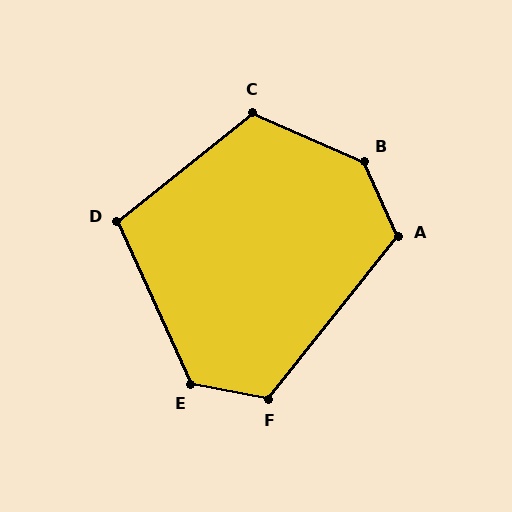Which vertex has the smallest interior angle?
D, at approximately 104 degrees.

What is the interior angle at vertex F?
Approximately 118 degrees (obtuse).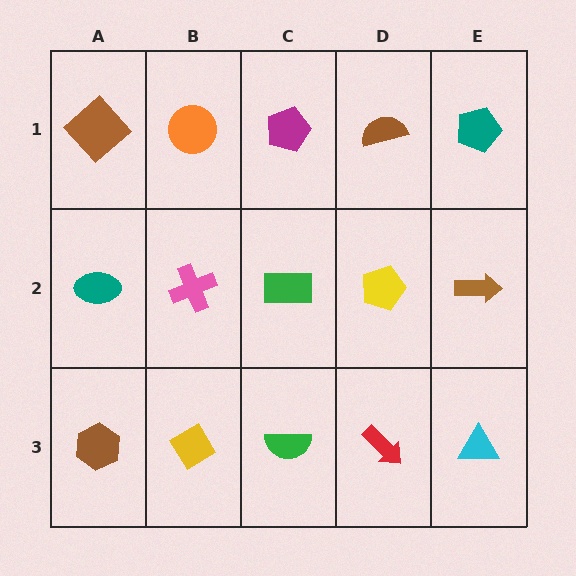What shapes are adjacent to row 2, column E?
A teal pentagon (row 1, column E), a cyan triangle (row 3, column E), a yellow pentagon (row 2, column D).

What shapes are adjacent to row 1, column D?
A yellow pentagon (row 2, column D), a magenta pentagon (row 1, column C), a teal pentagon (row 1, column E).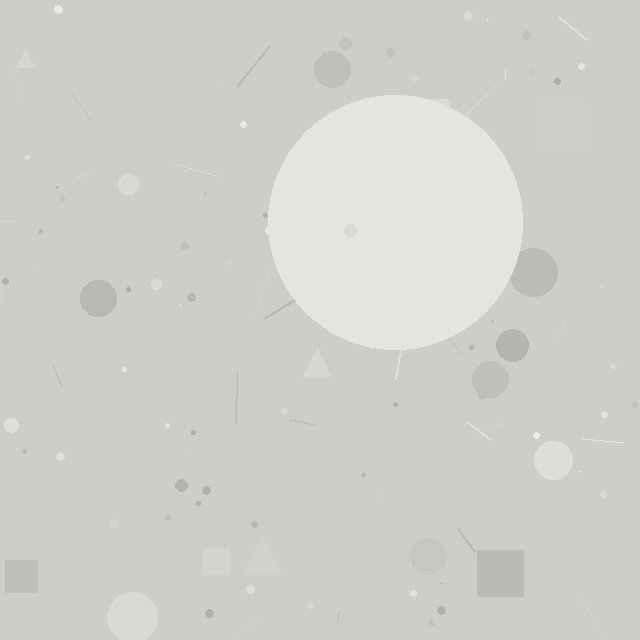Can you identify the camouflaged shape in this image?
The camouflaged shape is a circle.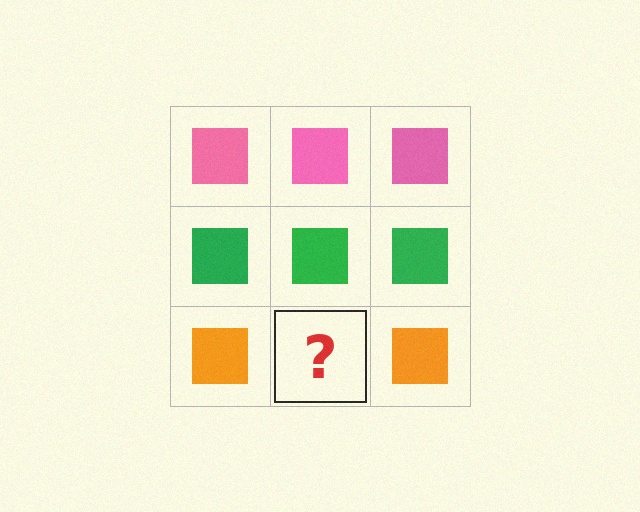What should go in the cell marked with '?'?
The missing cell should contain an orange square.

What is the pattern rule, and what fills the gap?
The rule is that each row has a consistent color. The gap should be filled with an orange square.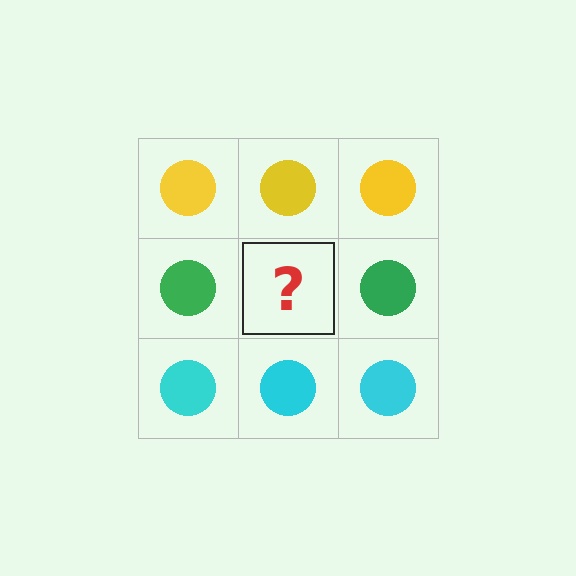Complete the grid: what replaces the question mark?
The question mark should be replaced with a green circle.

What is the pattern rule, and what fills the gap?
The rule is that each row has a consistent color. The gap should be filled with a green circle.